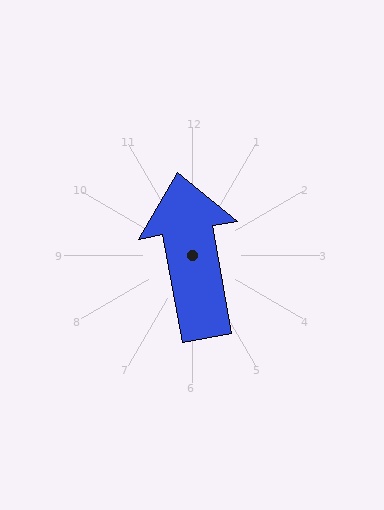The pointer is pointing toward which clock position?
Roughly 12 o'clock.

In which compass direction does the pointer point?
North.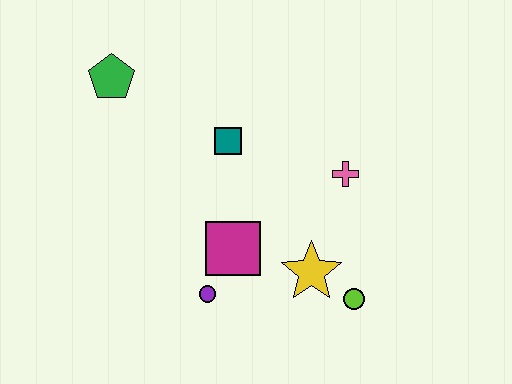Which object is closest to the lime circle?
The yellow star is closest to the lime circle.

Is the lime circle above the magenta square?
No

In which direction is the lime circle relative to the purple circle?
The lime circle is to the right of the purple circle.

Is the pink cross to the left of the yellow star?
No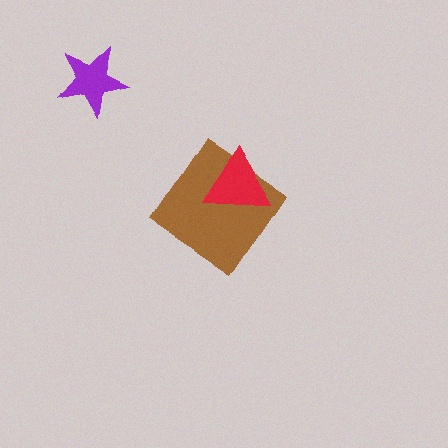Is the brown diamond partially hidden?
Yes, it is partially covered by another shape.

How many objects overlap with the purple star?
0 objects overlap with the purple star.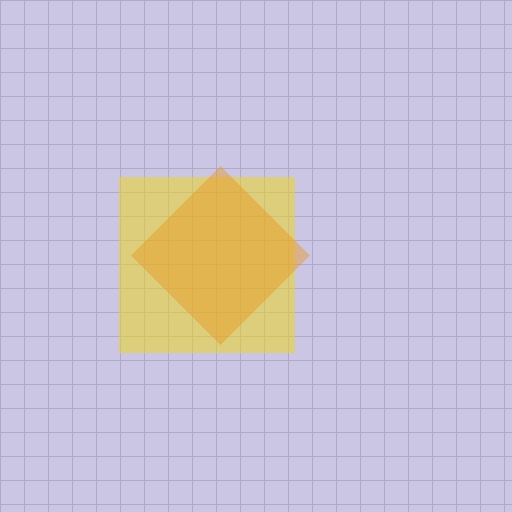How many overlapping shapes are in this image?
There are 2 overlapping shapes in the image.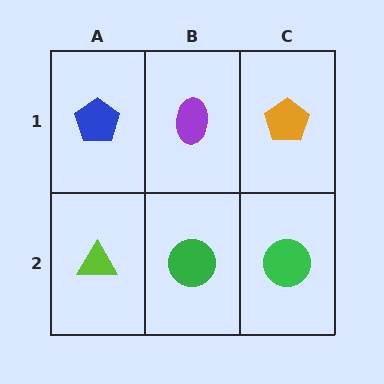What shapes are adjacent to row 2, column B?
A purple ellipse (row 1, column B), a lime triangle (row 2, column A), a green circle (row 2, column C).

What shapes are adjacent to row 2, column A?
A blue pentagon (row 1, column A), a green circle (row 2, column B).